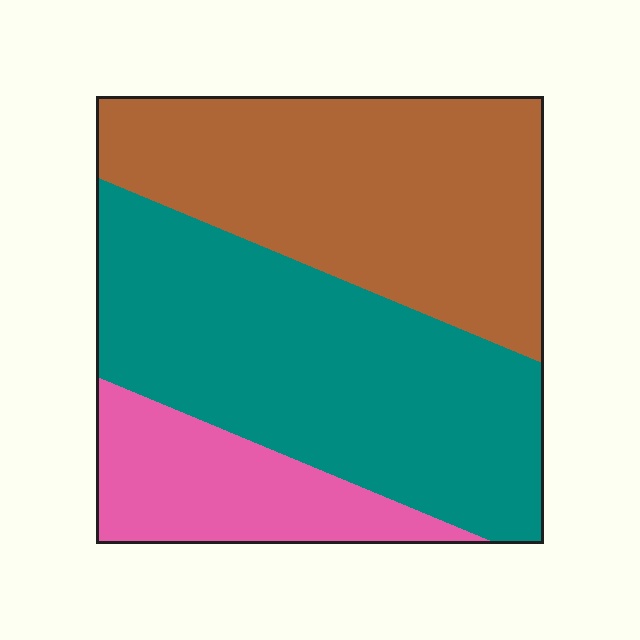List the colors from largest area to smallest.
From largest to smallest: teal, brown, pink.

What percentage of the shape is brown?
Brown takes up about two fifths (2/5) of the shape.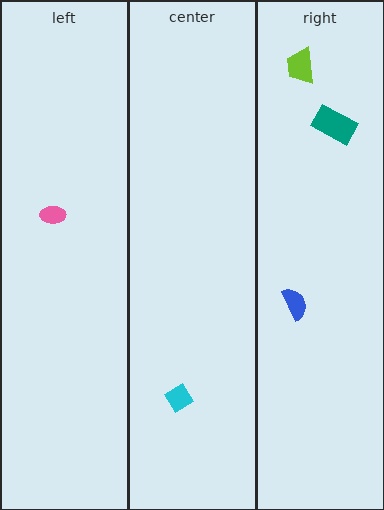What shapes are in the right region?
The lime trapezoid, the teal rectangle, the blue semicircle.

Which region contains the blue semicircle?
The right region.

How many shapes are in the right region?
3.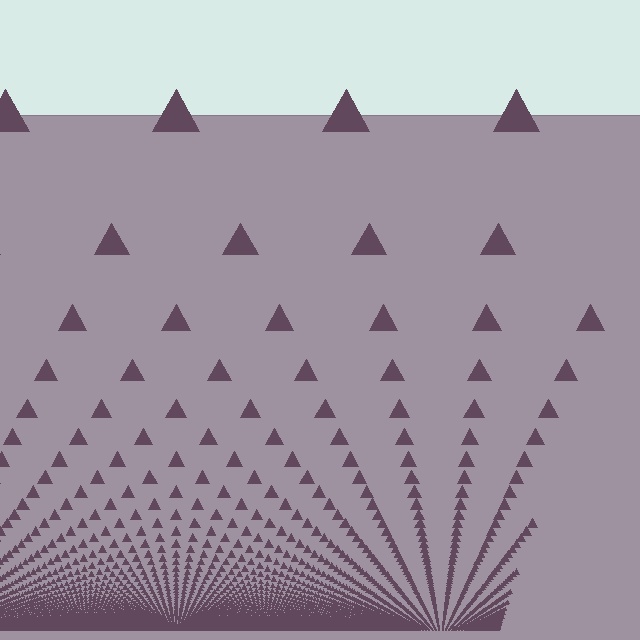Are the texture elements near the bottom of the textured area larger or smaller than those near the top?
Smaller. The gradient is inverted — elements near the bottom are smaller and denser.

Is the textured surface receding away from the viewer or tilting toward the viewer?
The surface appears to tilt toward the viewer. Texture elements get larger and sparser toward the top.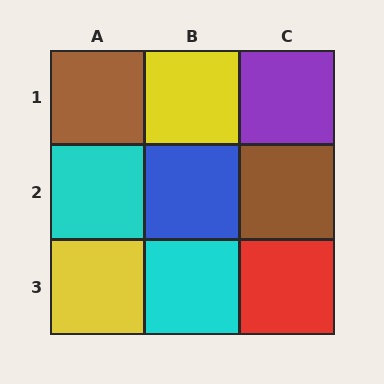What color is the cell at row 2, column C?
Brown.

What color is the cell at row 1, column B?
Yellow.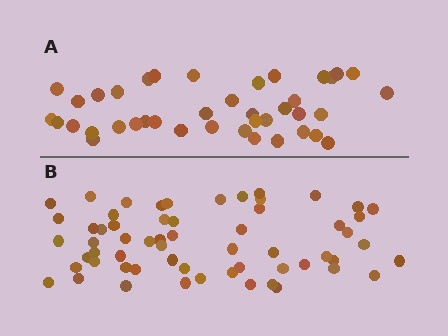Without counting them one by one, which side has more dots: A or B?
Region B (the bottom region) has more dots.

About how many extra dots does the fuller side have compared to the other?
Region B has approximately 20 more dots than region A.